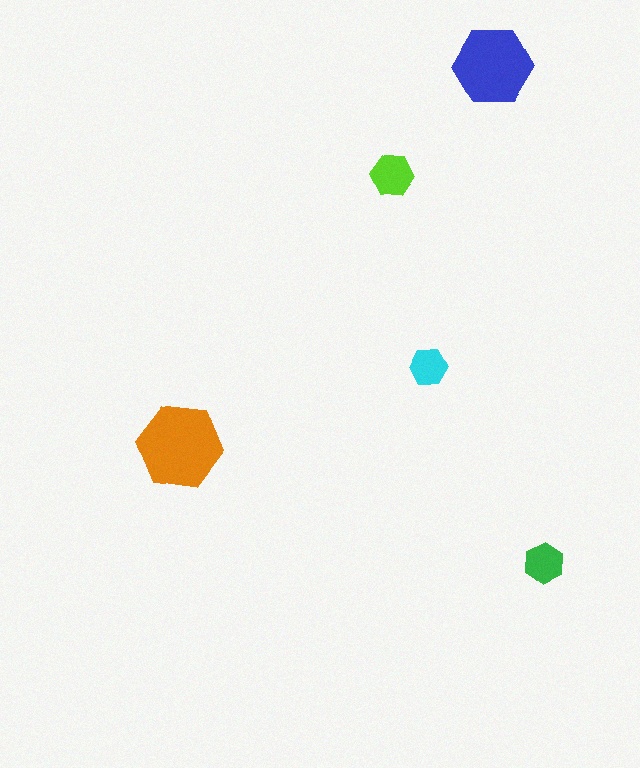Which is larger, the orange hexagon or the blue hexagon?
The orange one.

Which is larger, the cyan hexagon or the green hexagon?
The green one.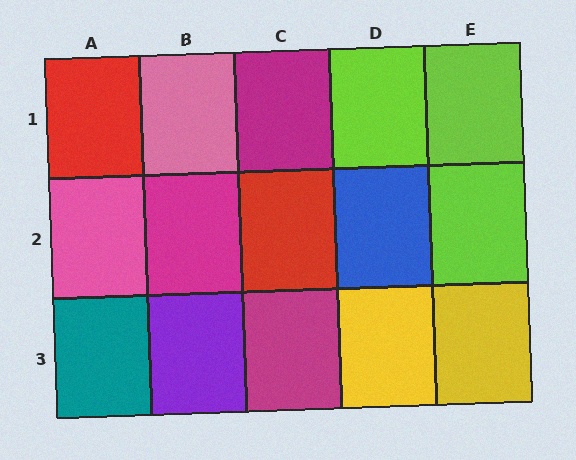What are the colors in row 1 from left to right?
Red, pink, magenta, lime, lime.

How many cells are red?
2 cells are red.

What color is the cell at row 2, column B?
Magenta.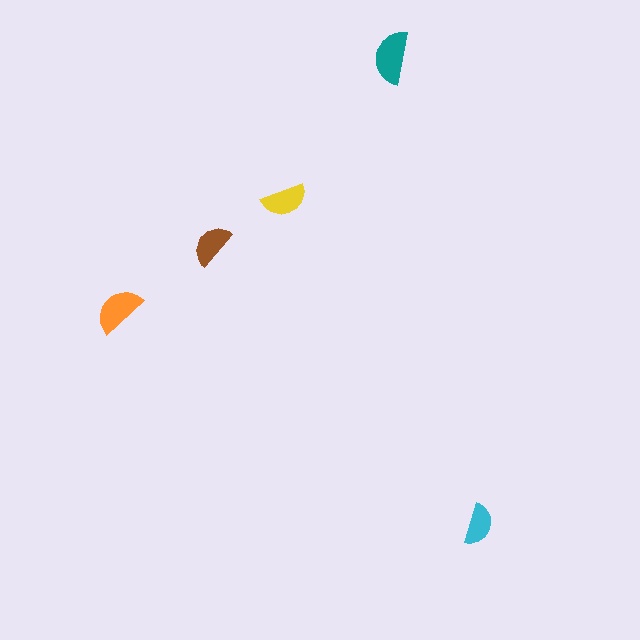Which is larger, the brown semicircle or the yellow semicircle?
The yellow one.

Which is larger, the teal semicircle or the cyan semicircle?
The teal one.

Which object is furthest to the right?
The cyan semicircle is rightmost.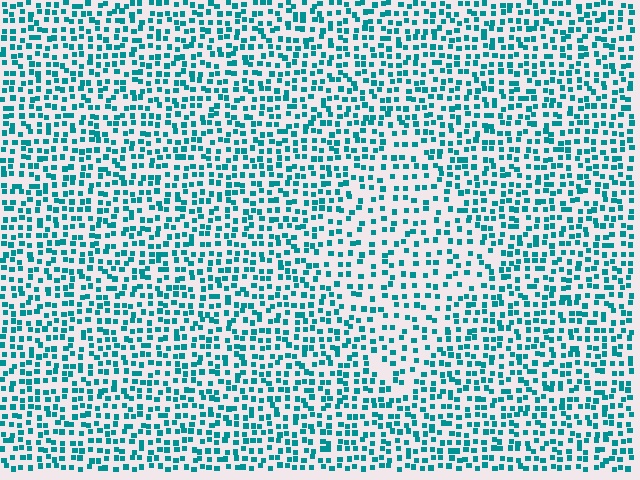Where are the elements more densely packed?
The elements are more densely packed outside the diamond boundary.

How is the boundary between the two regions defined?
The boundary is defined by a change in element density (approximately 1.6x ratio). All elements are the same color, size, and shape.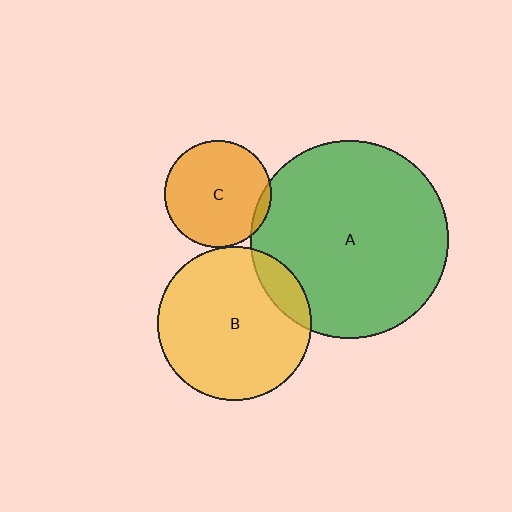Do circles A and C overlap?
Yes.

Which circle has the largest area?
Circle A (green).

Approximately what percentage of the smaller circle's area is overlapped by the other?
Approximately 5%.